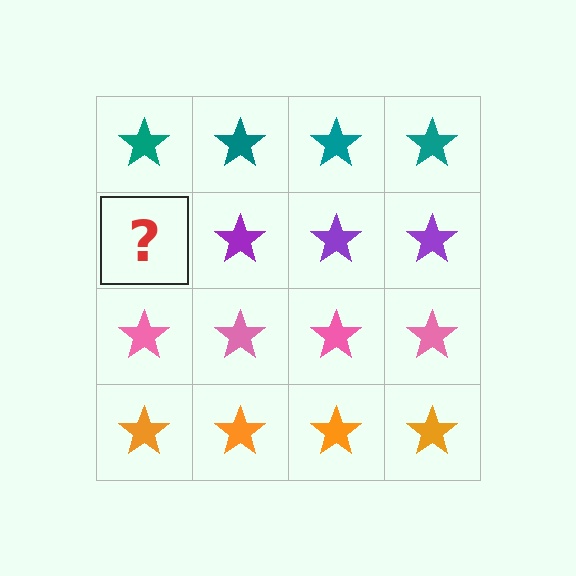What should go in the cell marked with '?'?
The missing cell should contain a purple star.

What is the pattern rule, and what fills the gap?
The rule is that each row has a consistent color. The gap should be filled with a purple star.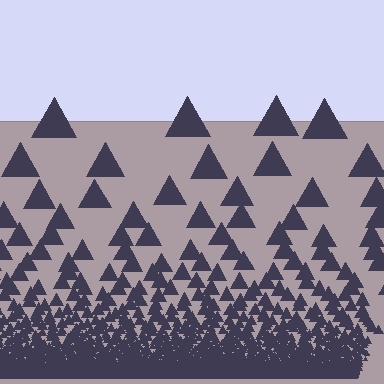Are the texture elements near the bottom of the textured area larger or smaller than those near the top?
Smaller. The gradient is inverted — elements near the bottom are smaller and denser.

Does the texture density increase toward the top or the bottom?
Density increases toward the bottom.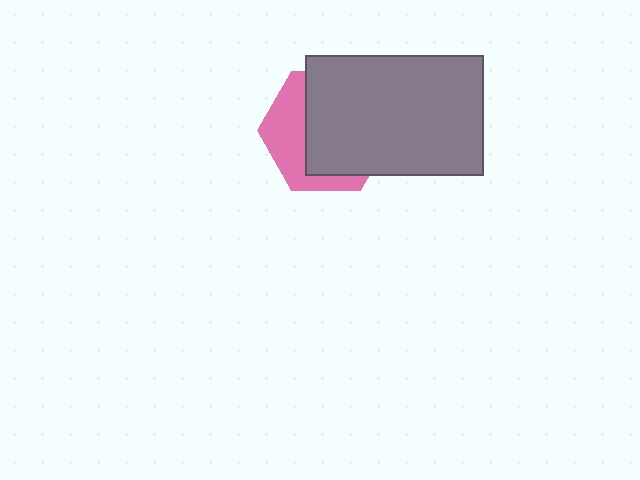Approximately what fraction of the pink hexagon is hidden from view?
Roughly 62% of the pink hexagon is hidden behind the gray rectangle.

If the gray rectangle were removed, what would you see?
You would see the complete pink hexagon.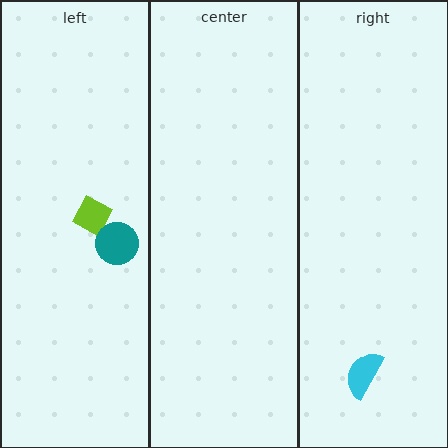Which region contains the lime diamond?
The left region.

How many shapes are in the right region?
1.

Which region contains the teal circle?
The left region.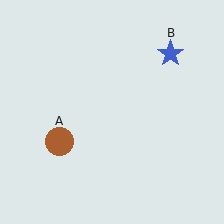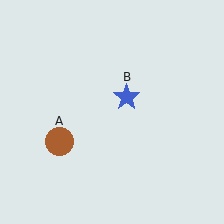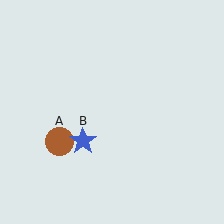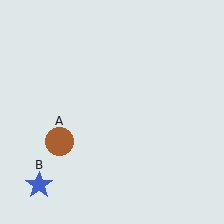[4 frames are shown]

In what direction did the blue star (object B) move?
The blue star (object B) moved down and to the left.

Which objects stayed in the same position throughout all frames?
Brown circle (object A) remained stationary.